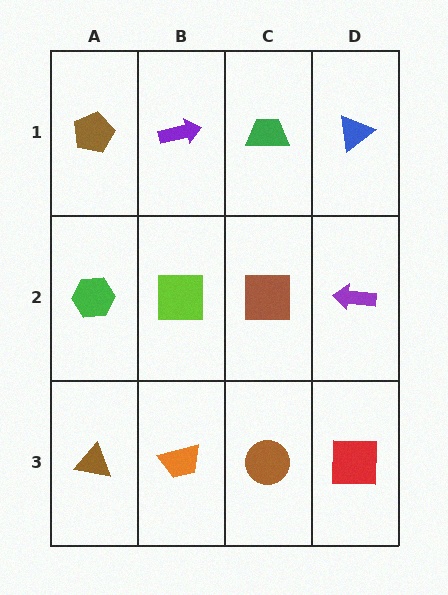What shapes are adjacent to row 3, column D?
A purple arrow (row 2, column D), a brown circle (row 3, column C).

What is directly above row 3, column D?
A purple arrow.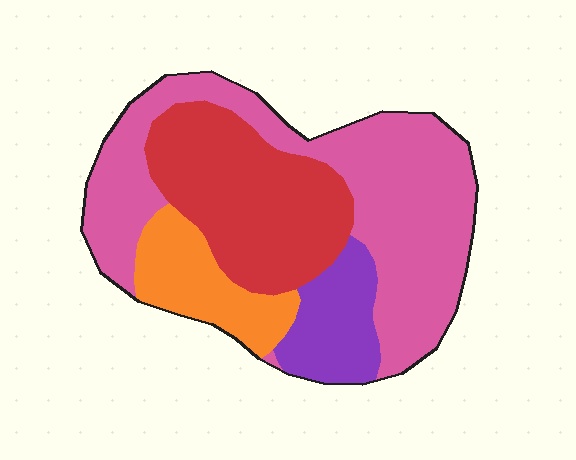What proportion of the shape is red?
Red takes up about one quarter (1/4) of the shape.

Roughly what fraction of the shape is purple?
Purple covers 12% of the shape.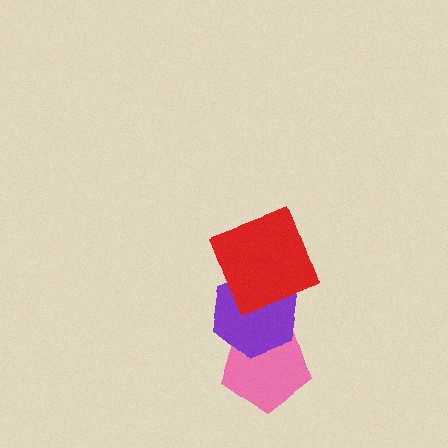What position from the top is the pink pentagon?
The pink pentagon is 3rd from the top.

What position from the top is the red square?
The red square is 1st from the top.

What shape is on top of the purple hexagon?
The red square is on top of the purple hexagon.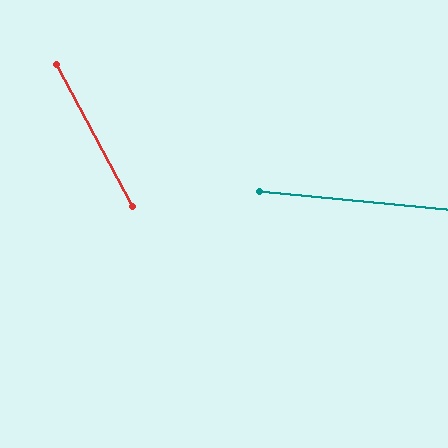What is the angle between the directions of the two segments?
Approximately 56 degrees.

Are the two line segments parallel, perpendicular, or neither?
Neither parallel nor perpendicular — they differ by about 56°.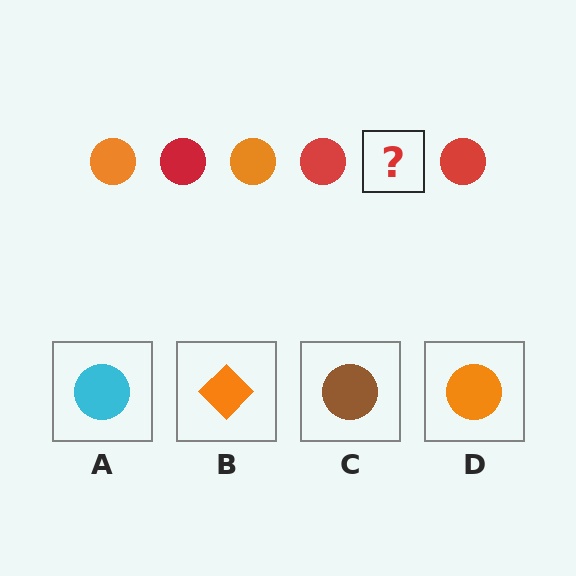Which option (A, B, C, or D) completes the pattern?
D.